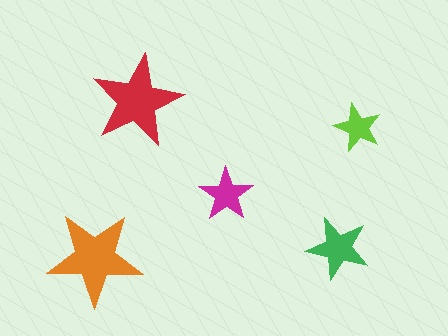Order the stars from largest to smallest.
the orange one, the red one, the green one, the magenta one, the lime one.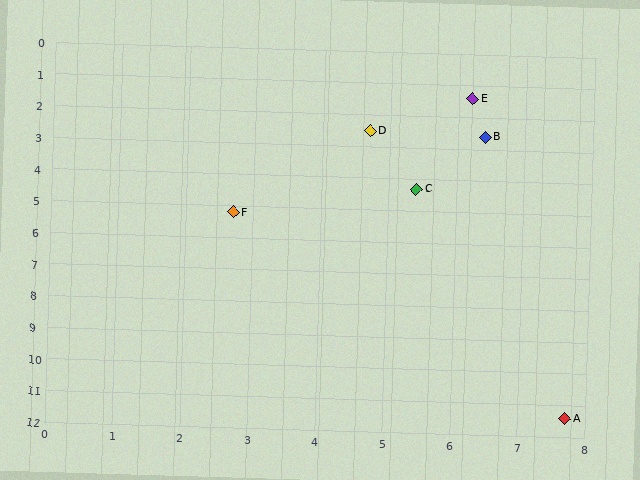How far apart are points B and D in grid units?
Points B and D are about 1.7 grid units apart.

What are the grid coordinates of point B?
Point B is at approximately (6.4, 2.6).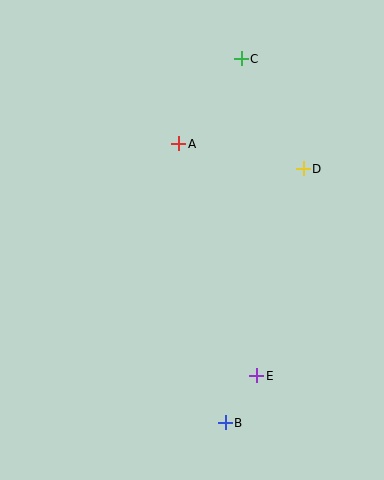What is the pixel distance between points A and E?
The distance between A and E is 245 pixels.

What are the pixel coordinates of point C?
Point C is at (241, 59).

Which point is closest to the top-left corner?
Point A is closest to the top-left corner.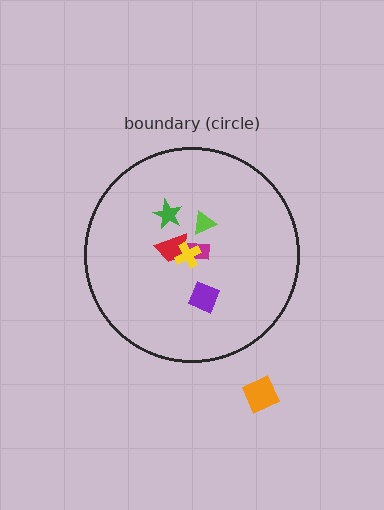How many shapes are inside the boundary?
6 inside, 1 outside.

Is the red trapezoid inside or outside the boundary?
Inside.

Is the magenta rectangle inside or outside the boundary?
Inside.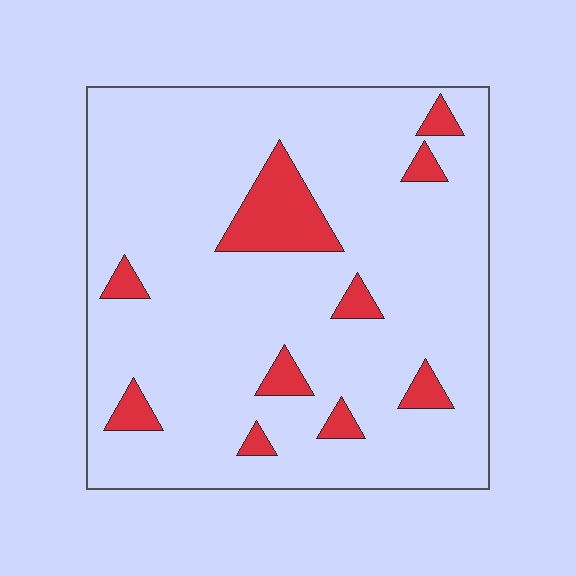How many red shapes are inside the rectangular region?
10.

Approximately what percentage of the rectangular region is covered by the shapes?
Approximately 10%.